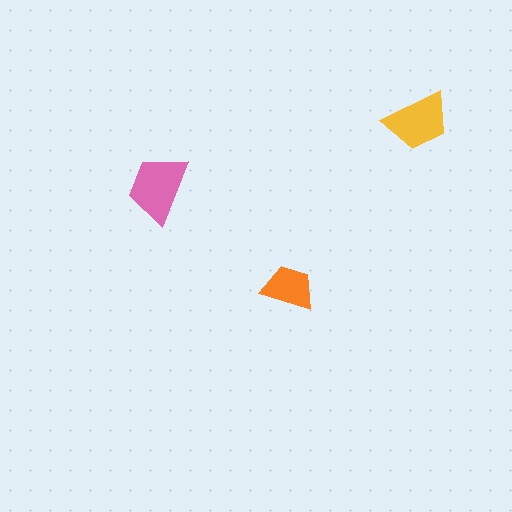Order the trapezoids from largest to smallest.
the pink one, the yellow one, the orange one.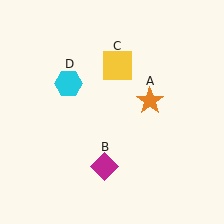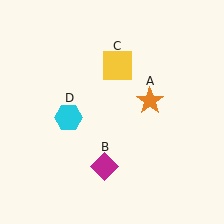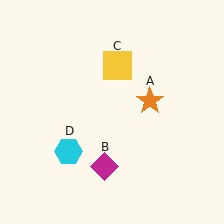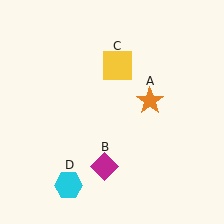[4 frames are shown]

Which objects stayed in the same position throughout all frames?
Orange star (object A) and magenta diamond (object B) and yellow square (object C) remained stationary.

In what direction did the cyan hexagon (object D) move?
The cyan hexagon (object D) moved down.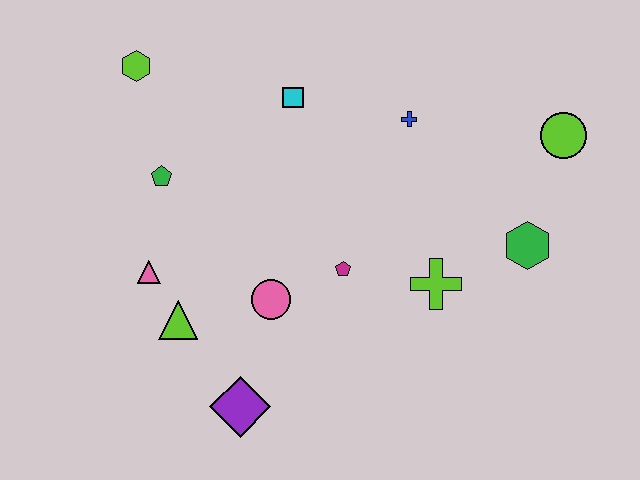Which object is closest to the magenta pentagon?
The pink circle is closest to the magenta pentagon.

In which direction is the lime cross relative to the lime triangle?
The lime cross is to the right of the lime triangle.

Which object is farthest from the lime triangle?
The lime circle is farthest from the lime triangle.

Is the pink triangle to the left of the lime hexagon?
No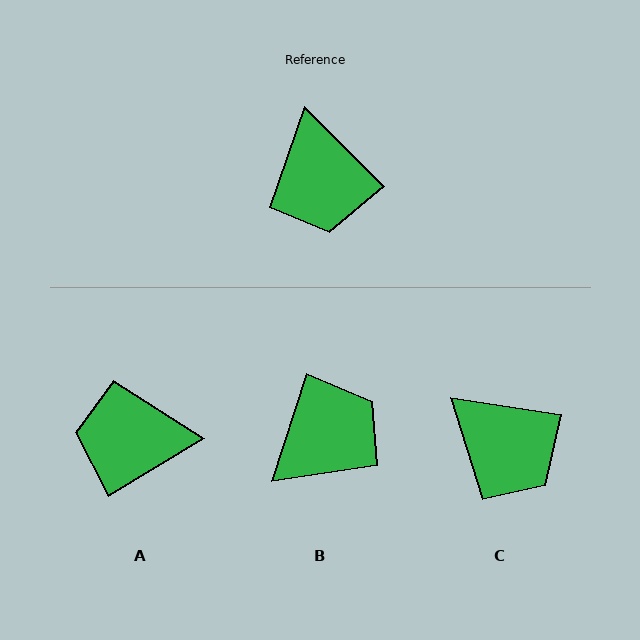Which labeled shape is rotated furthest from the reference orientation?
B, about 117 degrees away.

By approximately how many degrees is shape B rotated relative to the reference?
Approximately 117 degrees counter-clockwise.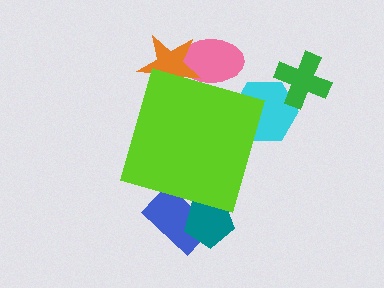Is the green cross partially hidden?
No, the green cross is fully visible.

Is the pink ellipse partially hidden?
Yes, the pink ellipse is partially hidden behind the lime diamond.